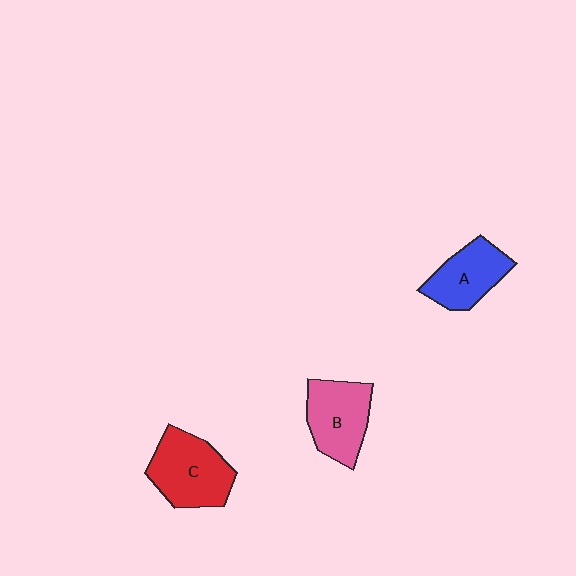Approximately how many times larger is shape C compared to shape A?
Approximately 1.3 times.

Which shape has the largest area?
Shape C (red).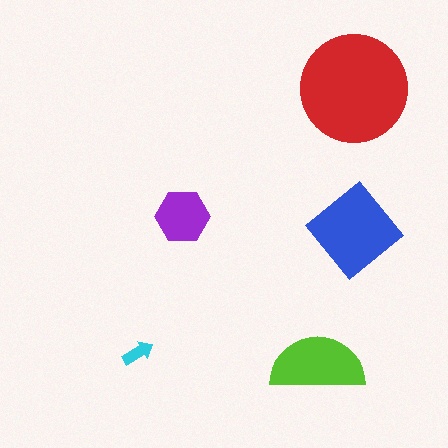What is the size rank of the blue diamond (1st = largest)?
2nd.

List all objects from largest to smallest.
The red circle, the blue diamond, the lime semicircle, the purple hexagon, the cyan arrow.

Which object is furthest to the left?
The cyan arrow is leftmost.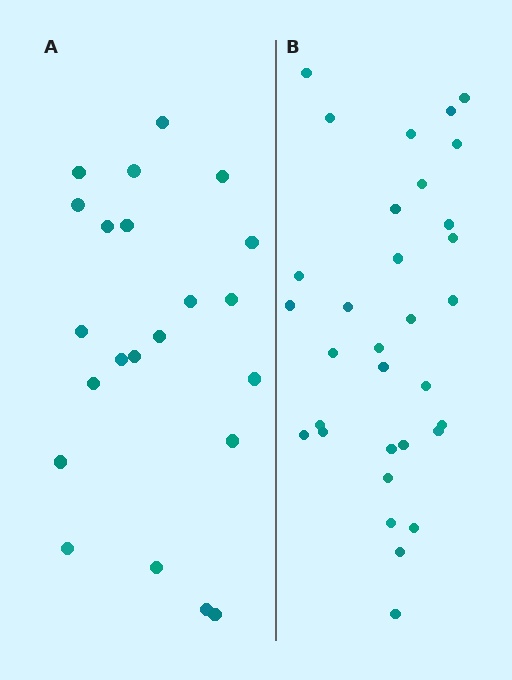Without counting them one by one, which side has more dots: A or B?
Region B (the right region) has more dots.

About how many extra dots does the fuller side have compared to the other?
Region B has roughly 10 or so more dots than region A.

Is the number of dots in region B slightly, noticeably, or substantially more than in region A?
Region B has substantially more. The ratio is roughly 1.5 to 1.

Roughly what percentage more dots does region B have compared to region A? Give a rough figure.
About 45% more.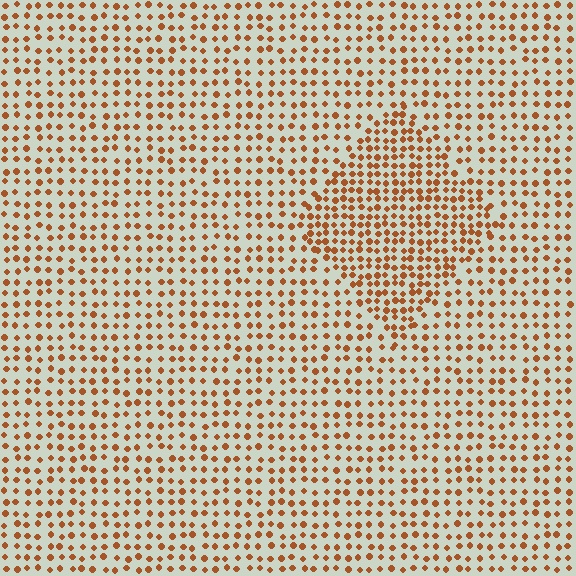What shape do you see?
I see a diamond.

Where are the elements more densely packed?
The elements are more densely packed inside the diamond boundary.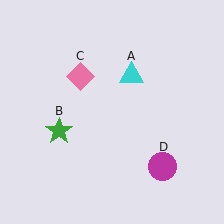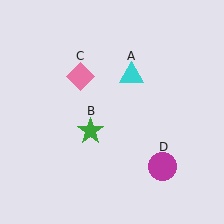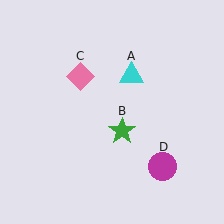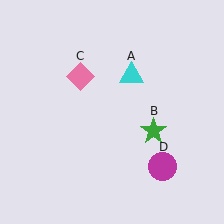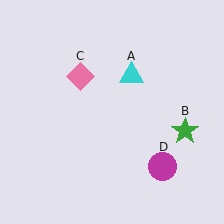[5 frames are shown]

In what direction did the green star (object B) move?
The green star (object B) moved right.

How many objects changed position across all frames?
1 object changed position: green star (object B).